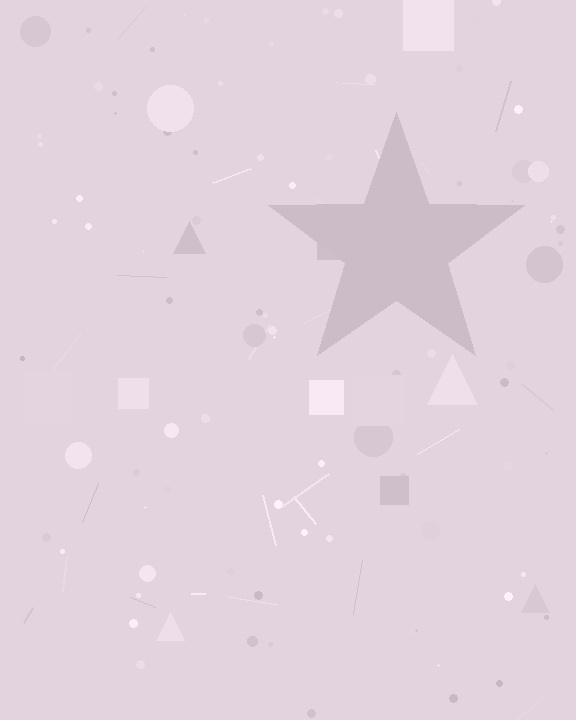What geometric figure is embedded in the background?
A star is embedded in the background.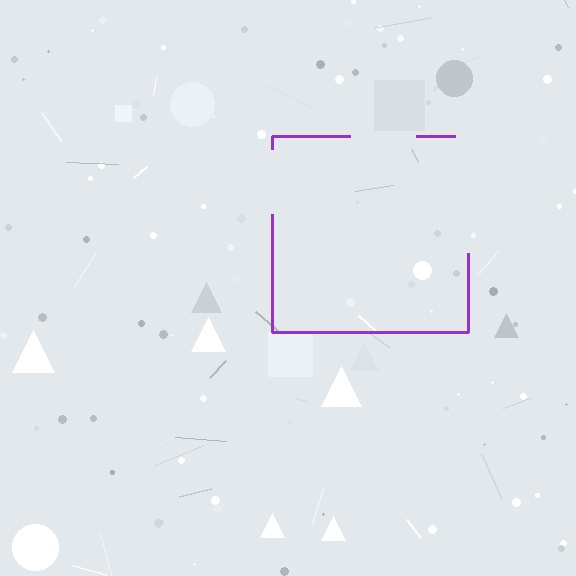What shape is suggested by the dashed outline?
The dashed outline suggests a square.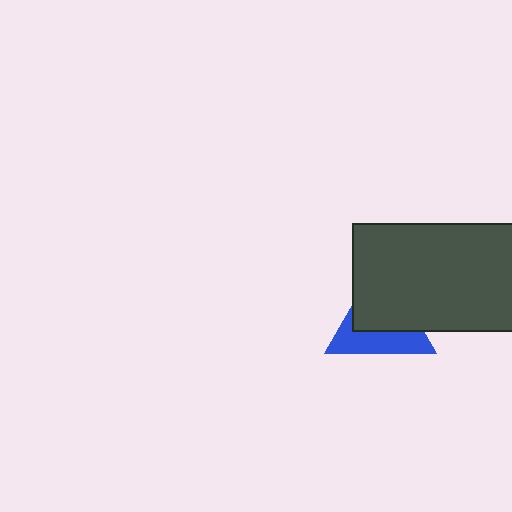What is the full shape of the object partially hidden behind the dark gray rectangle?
The partially hidden object is a blue triangle.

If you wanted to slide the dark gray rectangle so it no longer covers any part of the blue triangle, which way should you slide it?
Slide it toward the upper-right — that is the most direct way to separate the two shapes.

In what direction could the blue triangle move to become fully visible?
The blue triangle could move toward the lower-left. That would shift it out from behind the dark gray rectangle entirely.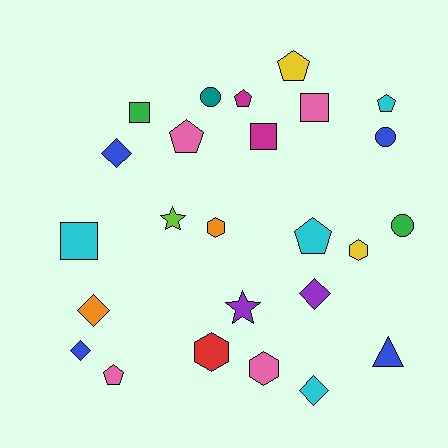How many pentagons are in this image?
There are 6 pentagons.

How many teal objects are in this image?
There is 1 teal object.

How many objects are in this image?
There are 25 objects.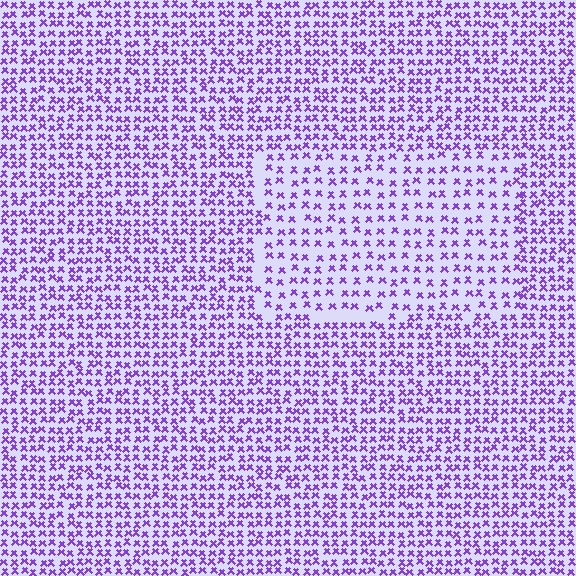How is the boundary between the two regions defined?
The boundary is defined by a change in element density (approximately 1.7x ratio). All elements are the same color, size, and shape.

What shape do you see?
I see a rectangle.